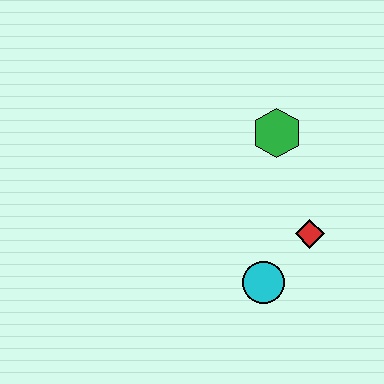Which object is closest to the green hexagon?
The red diamond is closest to the green hexagon.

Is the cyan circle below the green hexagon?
Yes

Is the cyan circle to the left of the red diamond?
Yes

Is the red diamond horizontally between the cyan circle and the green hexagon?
No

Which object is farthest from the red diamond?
The green hexagon is farthest from the red diamond.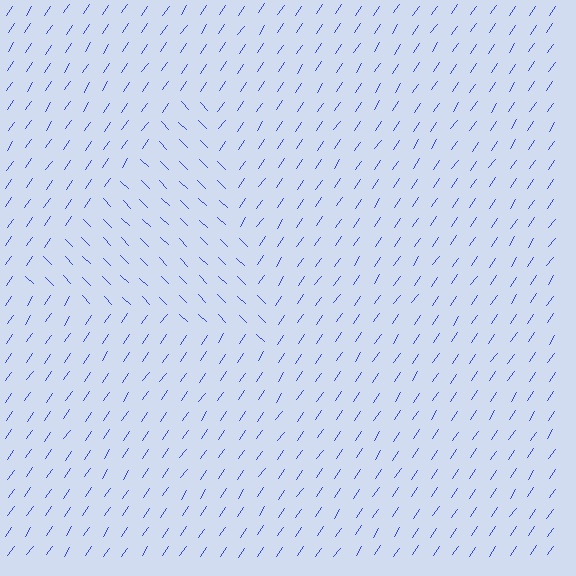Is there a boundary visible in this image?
Yes, there is a texture boundary formed by a change in line orientation.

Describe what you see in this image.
The image is filled with small blue line segments. A triangle region in the image has lines oriented differently from the surrounding lines, creating a visible texture boundary.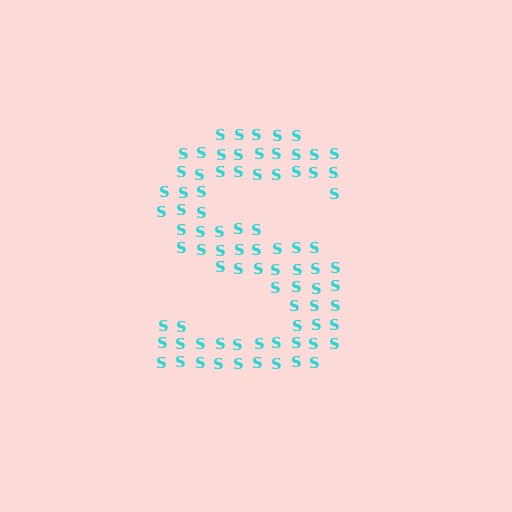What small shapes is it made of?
It is made of small letter S's.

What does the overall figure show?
The overall figure shows the letter S.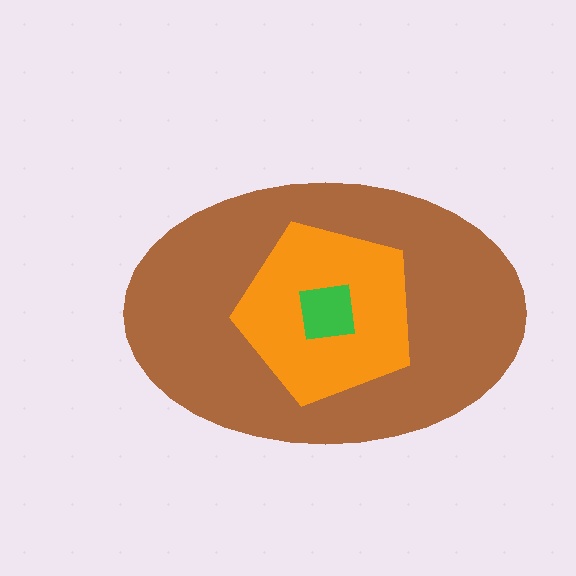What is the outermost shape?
The brown ellipse.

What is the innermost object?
The green square.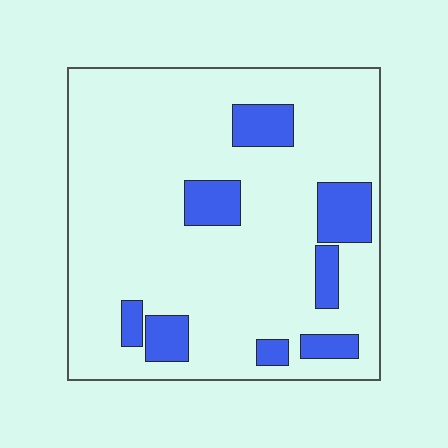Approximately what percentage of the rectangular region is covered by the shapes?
Approximately 15%.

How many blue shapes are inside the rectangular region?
8.